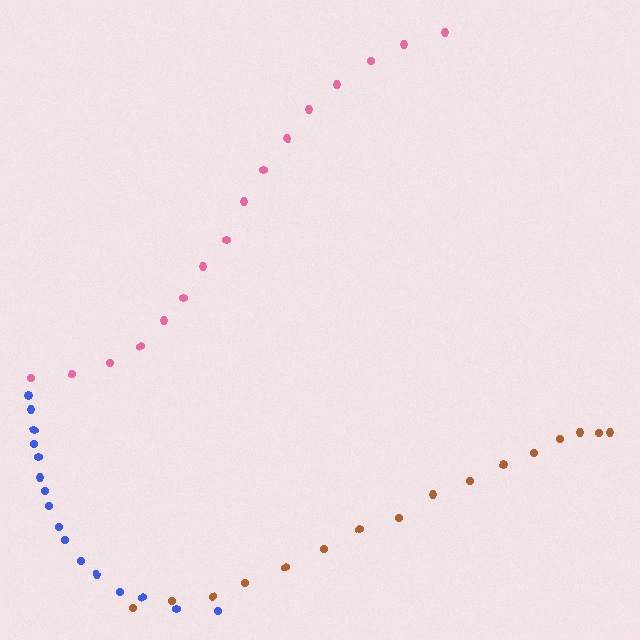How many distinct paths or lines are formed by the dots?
There are 3 distinct paths.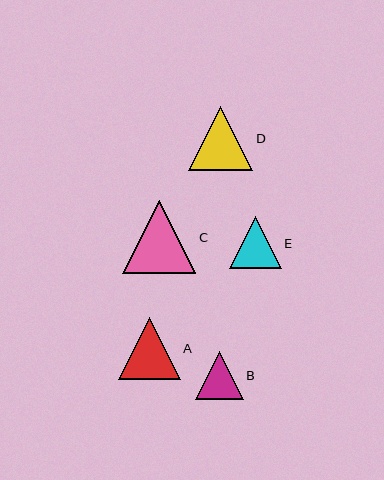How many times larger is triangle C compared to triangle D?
Triangle C is approximately 1.1 times the size of triangle D.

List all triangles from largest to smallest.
From largest to smallest: C, D, A, E, B.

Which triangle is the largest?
Triangle C is the largest with a size of approximately 73 pixels.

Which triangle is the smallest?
Triangle B is the smallest with a size of approximately 47 pixels.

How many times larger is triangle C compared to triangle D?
Triangle C is approximately 1.1 times the size of triangle D.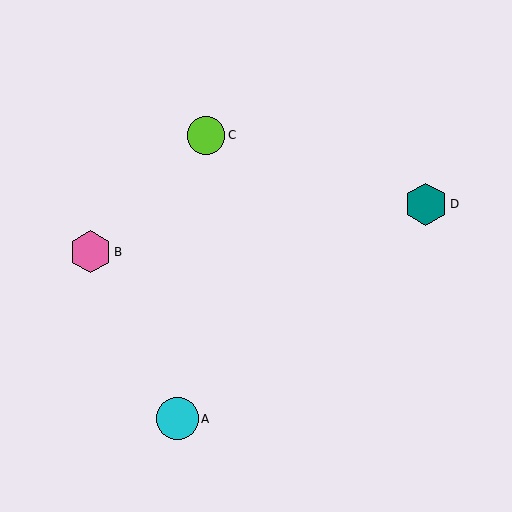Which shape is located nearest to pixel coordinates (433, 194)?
The teal hexagon (labeled D) at (426, 204) is nearest to that location.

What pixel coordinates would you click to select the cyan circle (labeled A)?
Click at (177, 419) to select the cyan circle A.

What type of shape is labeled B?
Shape B is a pink hexagon.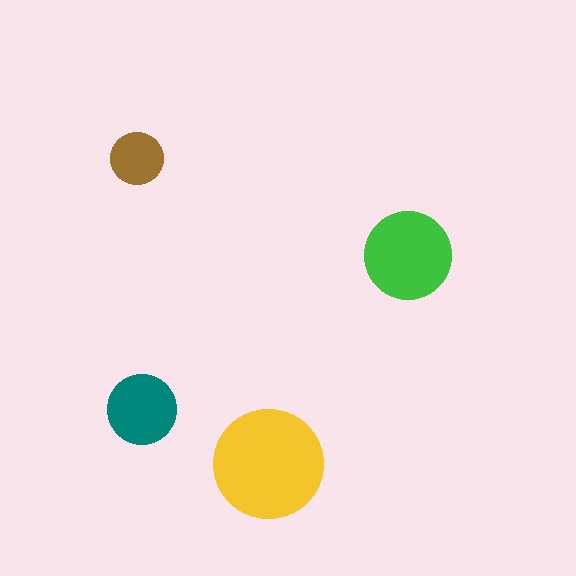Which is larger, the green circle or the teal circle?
The green one.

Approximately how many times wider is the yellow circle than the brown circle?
About 2 times wider.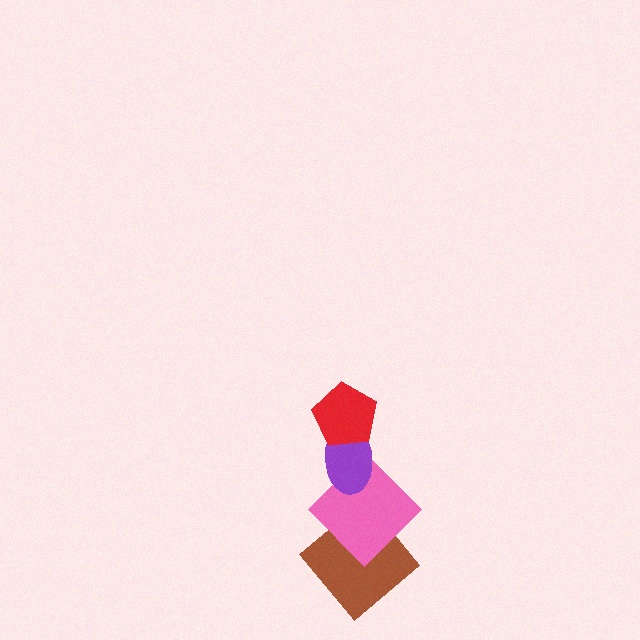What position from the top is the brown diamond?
The brown diamond is 4th from the top.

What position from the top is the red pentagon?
The red pentagon is 1st from the top.